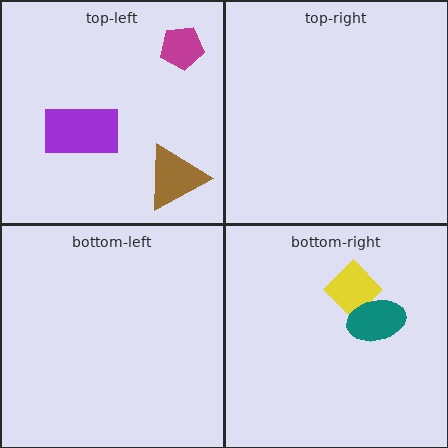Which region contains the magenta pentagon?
The top-left region.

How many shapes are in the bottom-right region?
2.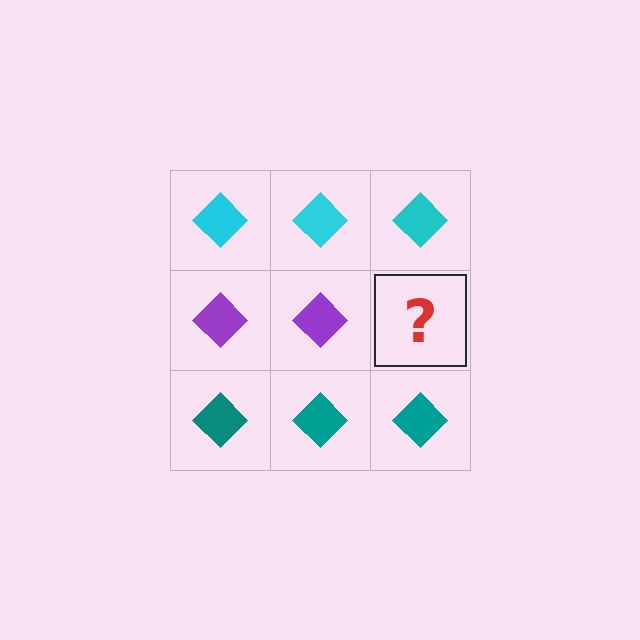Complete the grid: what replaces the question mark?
The question mark should be replaced with a purple diamond.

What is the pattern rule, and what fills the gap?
The rule is that each row has a consistent color. The gap should be filled with a purple diamond.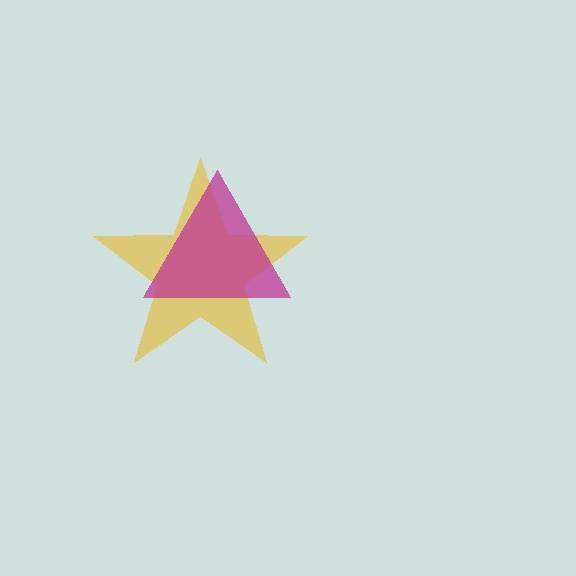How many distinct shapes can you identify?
There are 2 distinct shapes: a yellow star, a magenta triangle.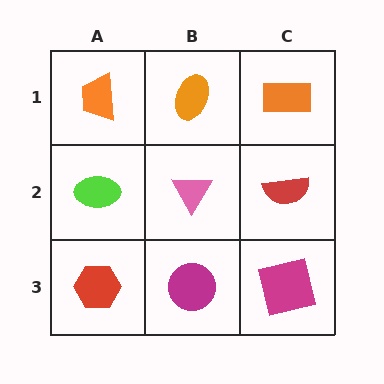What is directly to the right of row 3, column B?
A magenta square.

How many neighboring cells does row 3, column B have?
3.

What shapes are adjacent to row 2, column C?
An orange rectangle (row 1, column C), a magenta square (row 3, column C), a pink triangle (row 2, column B).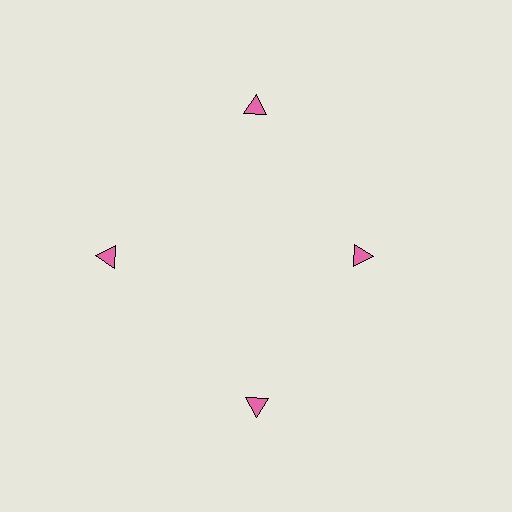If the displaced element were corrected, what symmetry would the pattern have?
It would have 4-fold rotational symmetry — the pattern would map onto itself every 90 degrees.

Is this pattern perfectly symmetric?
No. The 4 pink triangles are arranged in a ring, but one element near the 3 o'clock position is pulled inward toward the center, breaking the 4-fold rotational symmetry.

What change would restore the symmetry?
The symmetry would be restored by moving it outward, back onto the ring so that all 4 triangles sit at equal angles and equal distance from the center.